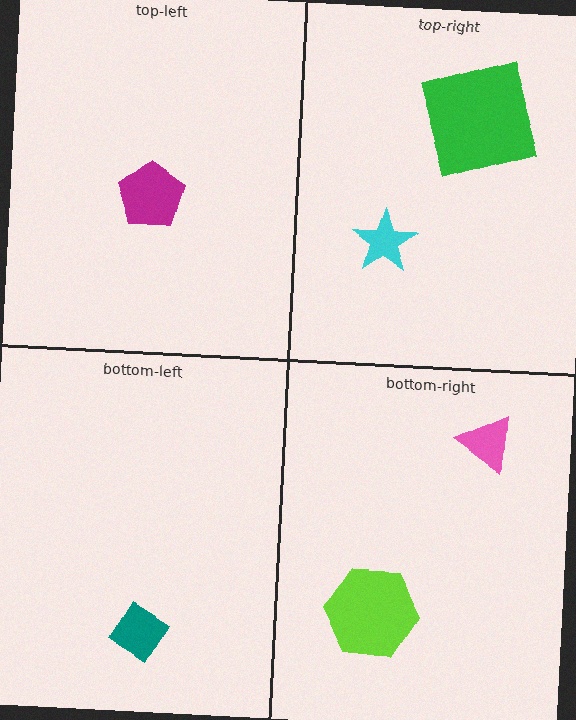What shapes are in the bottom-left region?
The teal diamond.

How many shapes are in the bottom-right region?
2.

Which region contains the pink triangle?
The bottom-right region.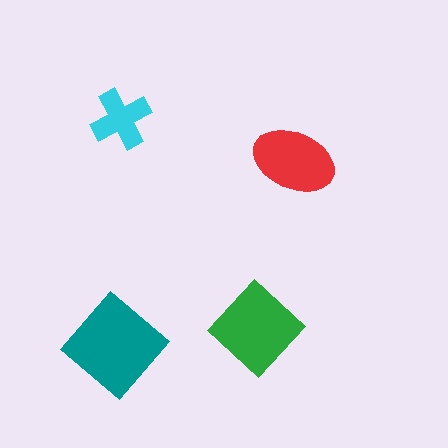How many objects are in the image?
There are 4 objects in the image.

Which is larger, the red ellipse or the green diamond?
The green diamond.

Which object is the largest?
The teal diamond.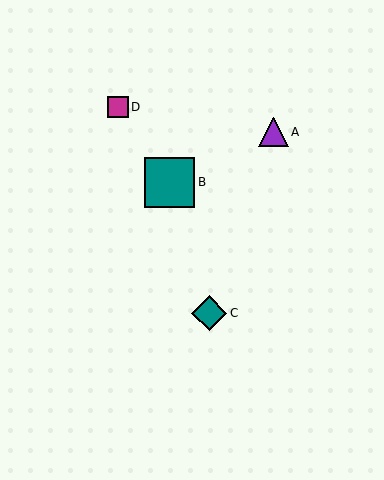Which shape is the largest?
The teal square (labeled B) is the largest.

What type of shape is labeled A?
Shape A is a purple triangle.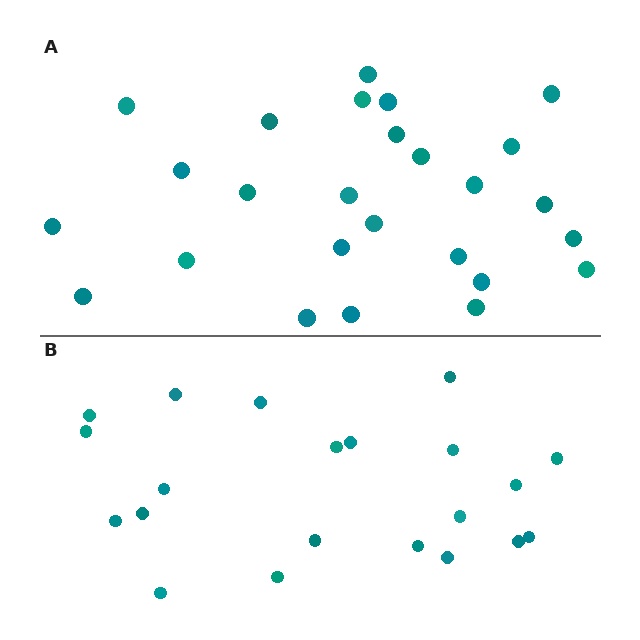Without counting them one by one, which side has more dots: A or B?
Region A (the top region) has more dots.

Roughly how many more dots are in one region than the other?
Region A has about 5 more dots than region B.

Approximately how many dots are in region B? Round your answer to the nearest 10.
About 20 dots. (The exact count is 21, which rounds to 20.)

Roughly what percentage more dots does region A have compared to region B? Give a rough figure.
About 25% more.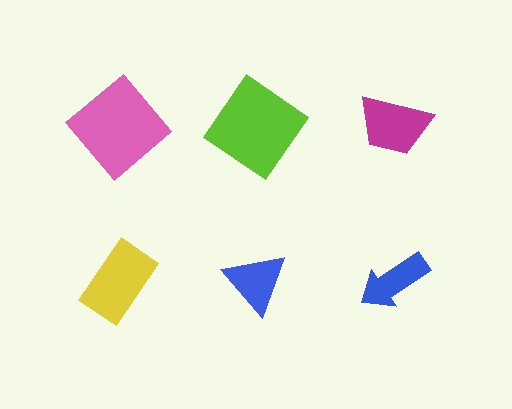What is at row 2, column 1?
A yellow rectangle.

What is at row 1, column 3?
A magenta trapezoid.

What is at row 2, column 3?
A blue arrow.